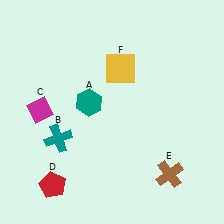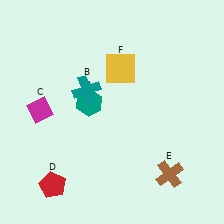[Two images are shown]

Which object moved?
The teal cross (B) moved up.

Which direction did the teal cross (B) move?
The teal cross (B) moved up.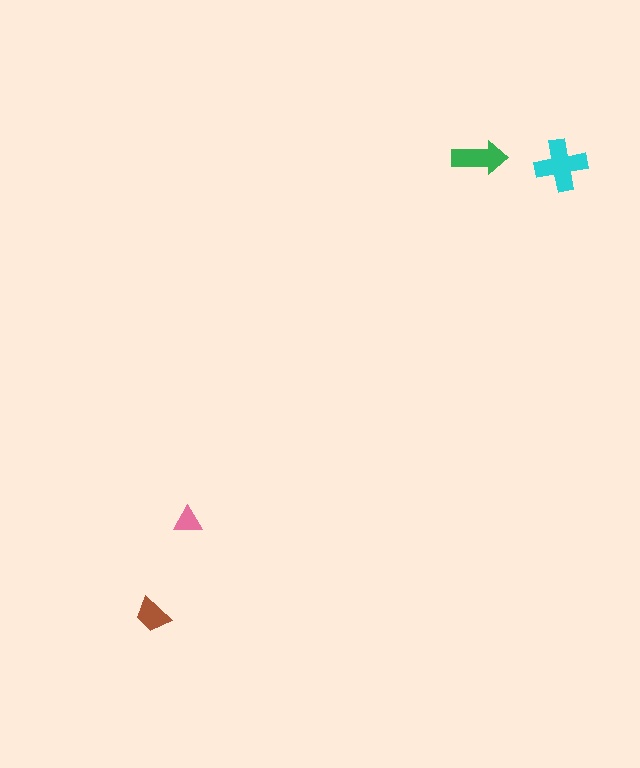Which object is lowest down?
The brown trapezoid is bottommost.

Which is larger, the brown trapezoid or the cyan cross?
The cyan cross.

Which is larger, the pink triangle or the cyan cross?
The cyan cross.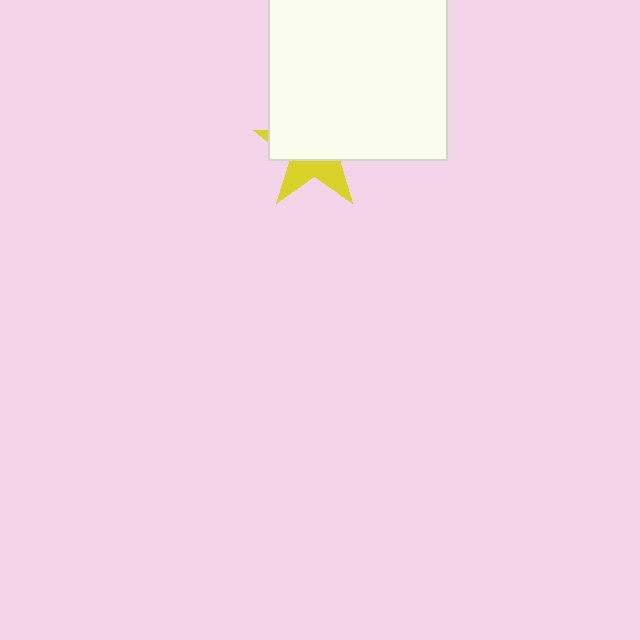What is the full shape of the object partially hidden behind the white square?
The partially hidden object is a yellow star.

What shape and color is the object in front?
The object in front is a white square.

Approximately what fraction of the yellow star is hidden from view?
Roughly 65% of the yellow star is hidden behind the white square.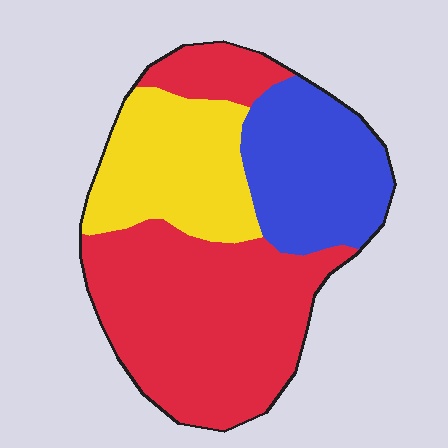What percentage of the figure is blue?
Blue covers roughly 25% of the figure.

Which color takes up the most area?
Red, at roughly 50%.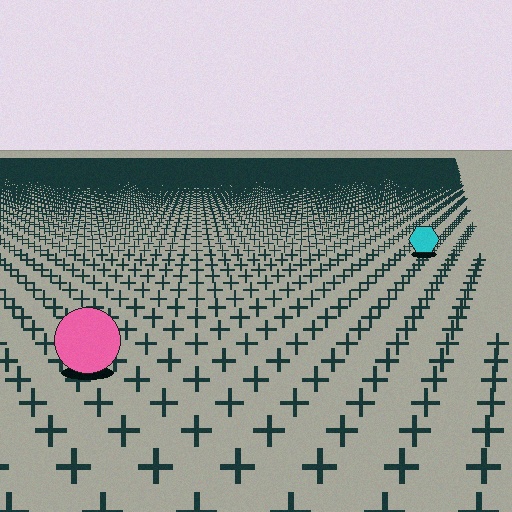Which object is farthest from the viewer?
The cyan hexagon is farthest from the viewer. It appears smaller and the ground texture around it is denser.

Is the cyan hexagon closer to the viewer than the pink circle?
No. The pink circle is closer — you can tell from the texture gradient: the ground texture is coarser near it.